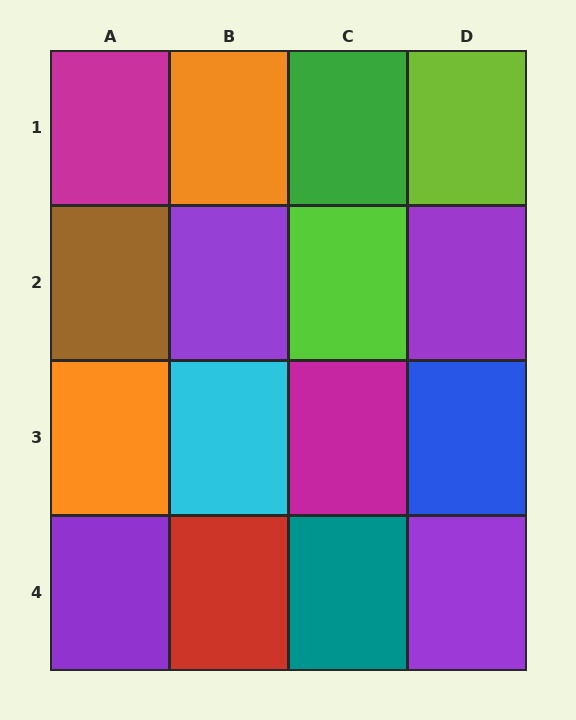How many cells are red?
1 cell is red.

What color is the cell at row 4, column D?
Purple.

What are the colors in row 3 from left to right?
Orange, cyan, magenta, blue.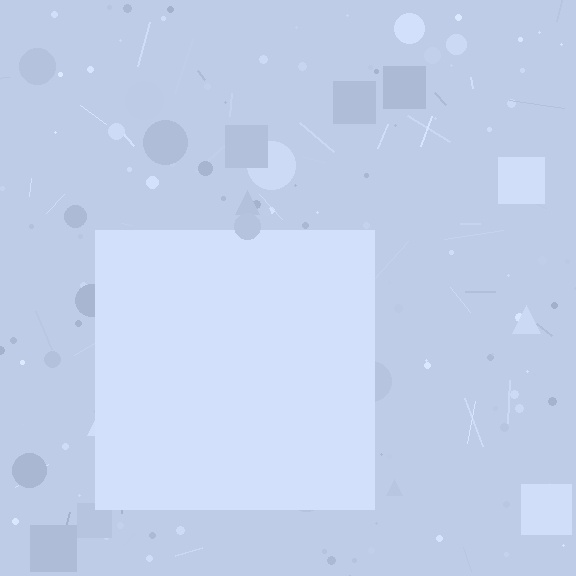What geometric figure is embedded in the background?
A square is embedded in the background.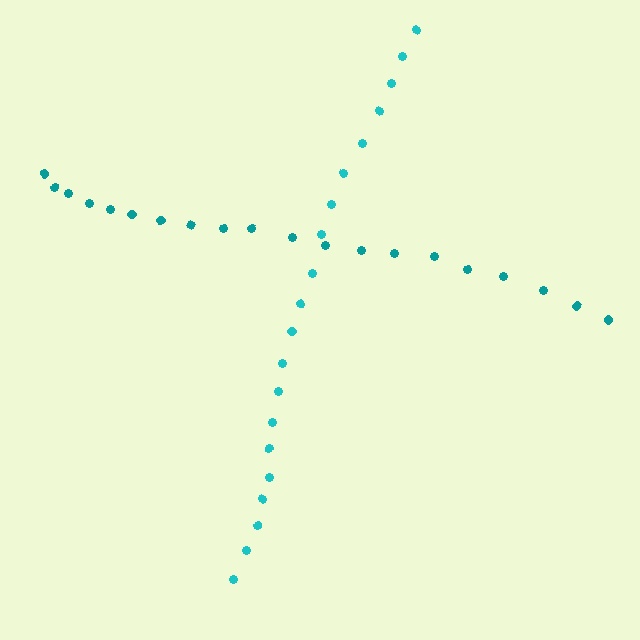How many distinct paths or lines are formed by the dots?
There are 2 distinct paths.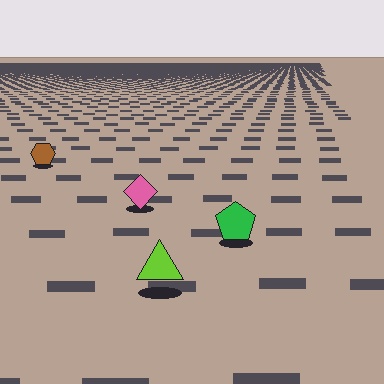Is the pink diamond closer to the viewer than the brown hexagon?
Yes. The pink diamond is closer — you can tell from the texture gradient: the ground texture is coarser near it.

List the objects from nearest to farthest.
From nearest to farthest: the lime triangle, the green pentagon, the pink diamond, the brown hexagon.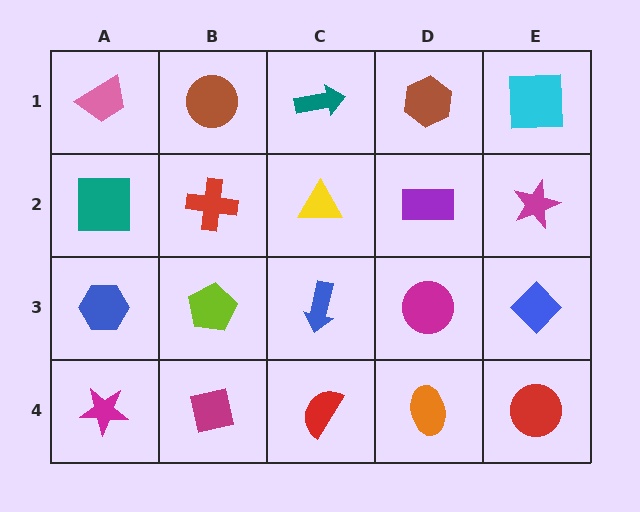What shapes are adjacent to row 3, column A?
A teal square (row 2, column A), a magenta star (row 4, column A), a lime pentagon (row 3, column B).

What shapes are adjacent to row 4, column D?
A magenta circle (row 3, column D), a red semicircle (row 4, column C), a red circle (row 4, column E).